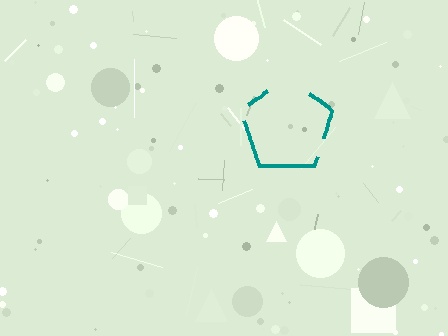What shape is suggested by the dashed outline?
The dashed outline suggests a pentagon.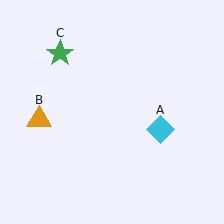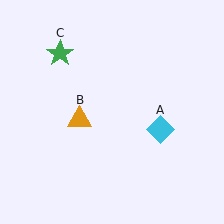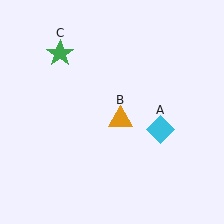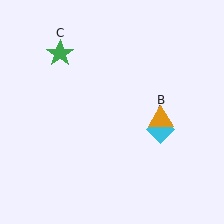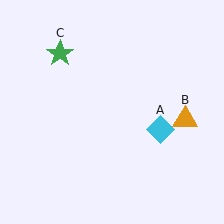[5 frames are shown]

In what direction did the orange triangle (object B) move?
The orange triangle (object B) moved right.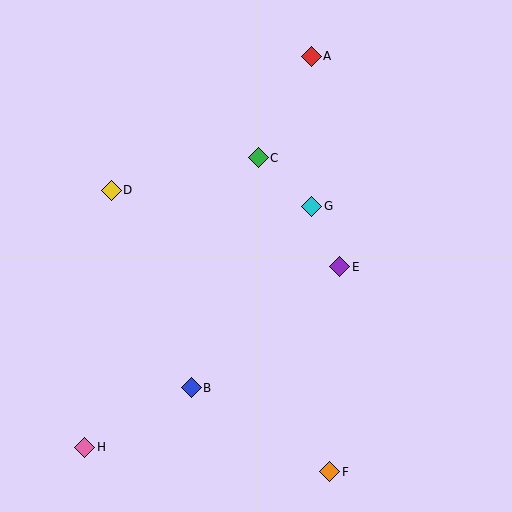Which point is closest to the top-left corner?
Point D is closest to the top-left corner.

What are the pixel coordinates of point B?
Point B is at (191, 388).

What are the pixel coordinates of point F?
Point F is at (330, 472).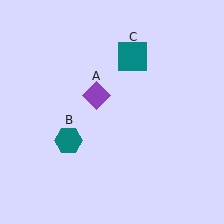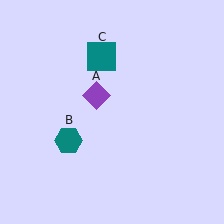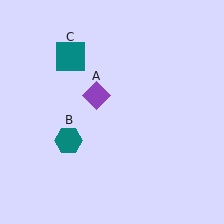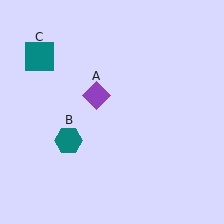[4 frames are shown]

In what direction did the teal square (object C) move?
The teal square (object C) moved left.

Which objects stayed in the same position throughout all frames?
Purple diamond (object A) and teal hexagon (object B) remained stationary.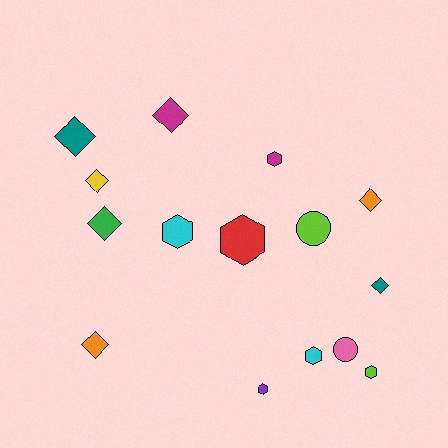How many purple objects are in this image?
There is 1 purple object.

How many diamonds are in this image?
There are 7 diamonds.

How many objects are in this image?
There are 15 objects.